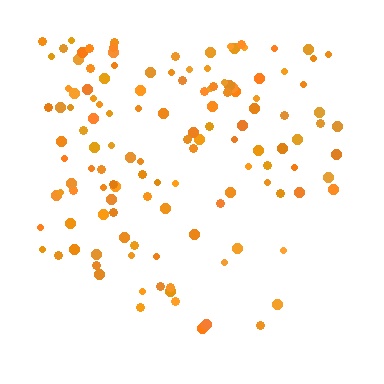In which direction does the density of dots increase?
From bottom to top, with the top side densest.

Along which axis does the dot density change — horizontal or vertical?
Vertical.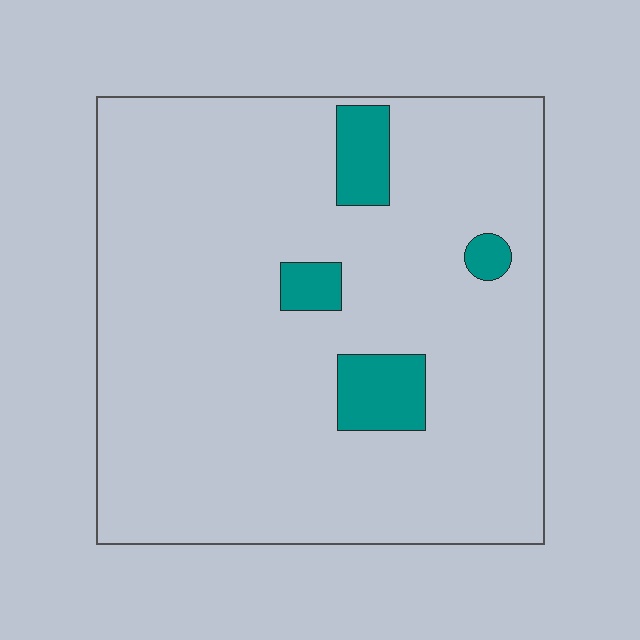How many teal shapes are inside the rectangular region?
4.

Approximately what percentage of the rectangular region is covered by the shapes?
Approximately 10%.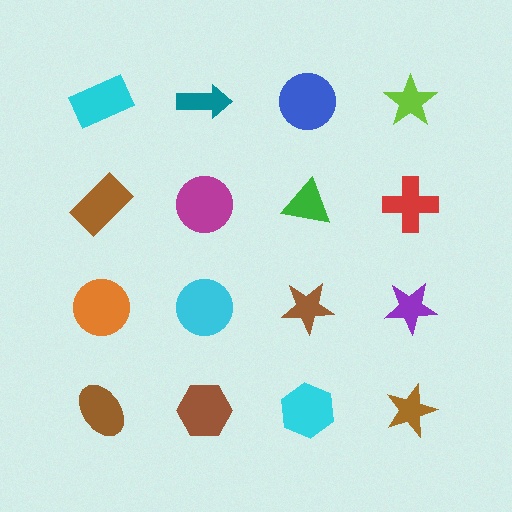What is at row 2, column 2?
A magenta circle.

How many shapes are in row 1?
4 shapes.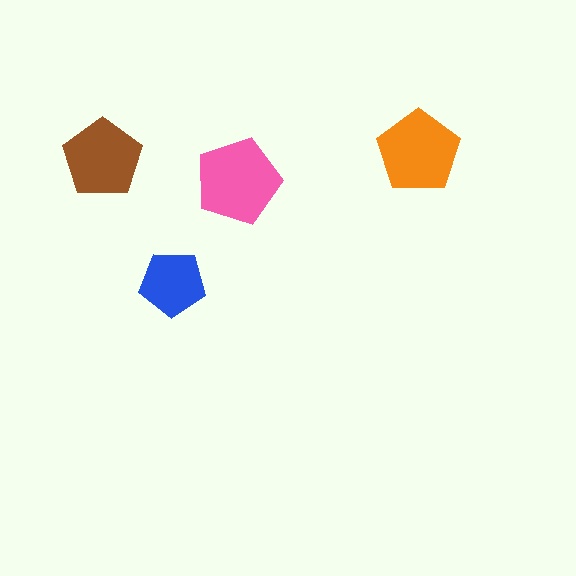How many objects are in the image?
There are 4 objects in the image.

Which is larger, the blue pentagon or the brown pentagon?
The brown one.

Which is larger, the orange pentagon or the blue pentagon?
The orange one.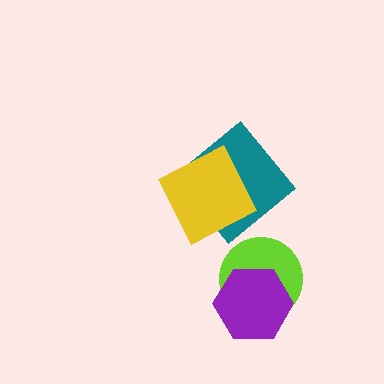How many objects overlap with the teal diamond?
1 object overlaps with the teal diamond.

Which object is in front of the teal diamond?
The yellow square is in front of the teal diamond.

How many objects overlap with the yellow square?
1 object overlaps with the yellow square.